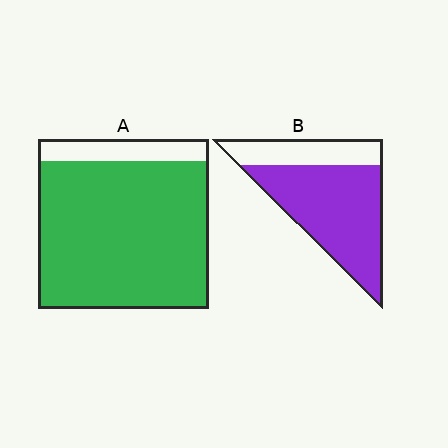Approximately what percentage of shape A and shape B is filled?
A is approximately 85% and B is approximately 70%.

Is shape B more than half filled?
Yes.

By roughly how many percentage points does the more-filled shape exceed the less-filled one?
By roughly 15 percentage points (A over B).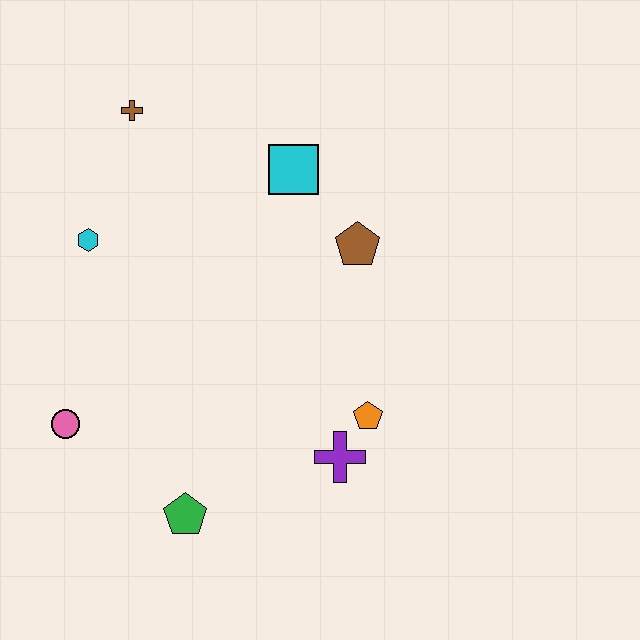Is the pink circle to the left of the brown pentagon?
Yes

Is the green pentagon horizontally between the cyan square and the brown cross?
Yes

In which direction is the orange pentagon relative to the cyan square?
The orange pentagon is below the cyan square.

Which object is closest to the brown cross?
The cyan hexagon is closest to the brown cross.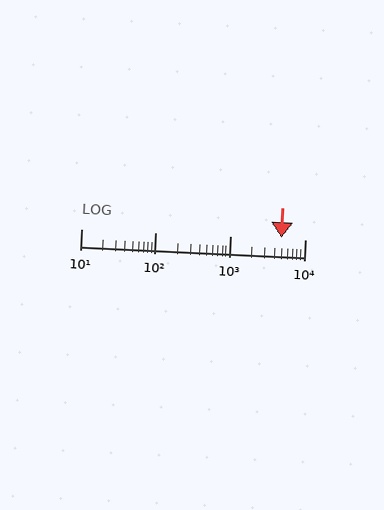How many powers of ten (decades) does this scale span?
The scale spans 3 decades, from 10 to 10000.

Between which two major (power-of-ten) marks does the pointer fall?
The pointer is between 1000 and 10000.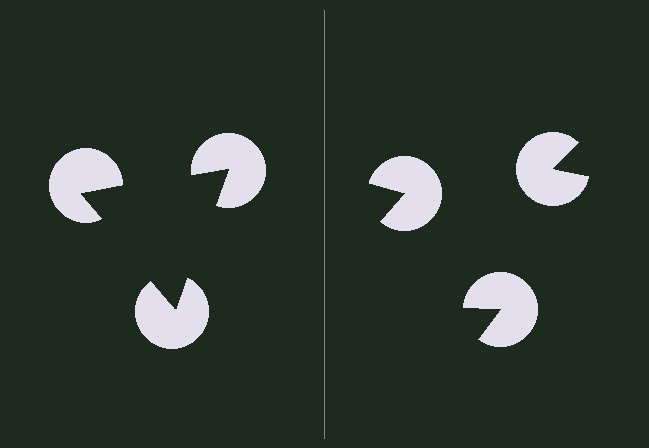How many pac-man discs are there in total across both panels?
6 — 3 on each side.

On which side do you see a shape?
An illusory triangle appears on the left side. On the right side the wedge cuts are rotated, so no coherent shape forms.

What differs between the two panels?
The pac-man discs are positioned identically on both sides; only the wedge orientations differ. On the left they align to a triangle; on the right they are misaligned.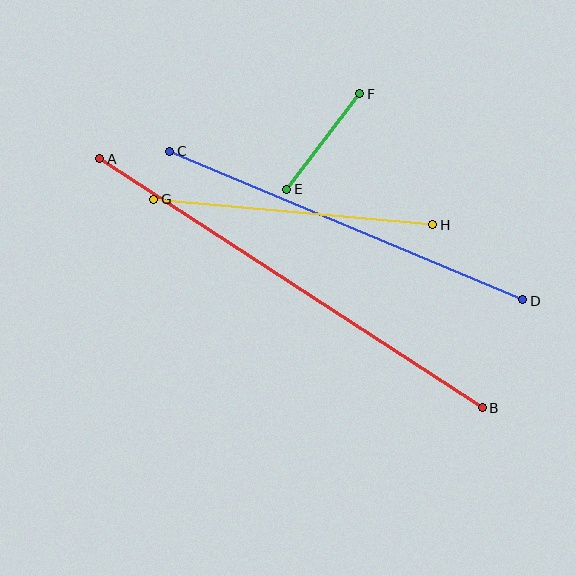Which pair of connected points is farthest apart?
Points A and B are farthest apart.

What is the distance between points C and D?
The distance is approximately 383 pixels.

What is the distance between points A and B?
The distance is approximately 457 pixels.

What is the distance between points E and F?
The distance is approximately 120 pixels.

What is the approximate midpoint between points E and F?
The midpoint is at approximately (324, 142) pixels.